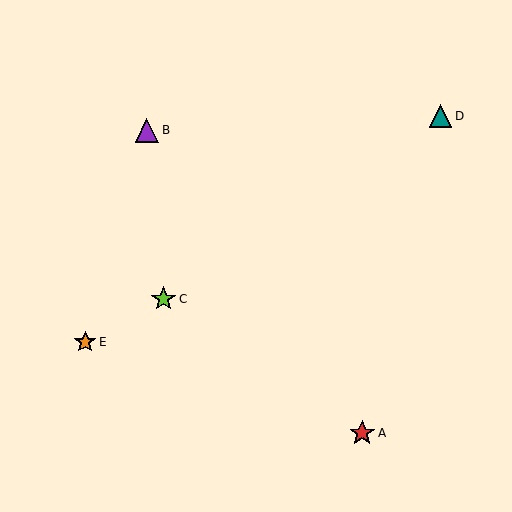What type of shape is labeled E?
Shape E is an orange star.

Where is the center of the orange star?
The center of the orange star is at (85, 342).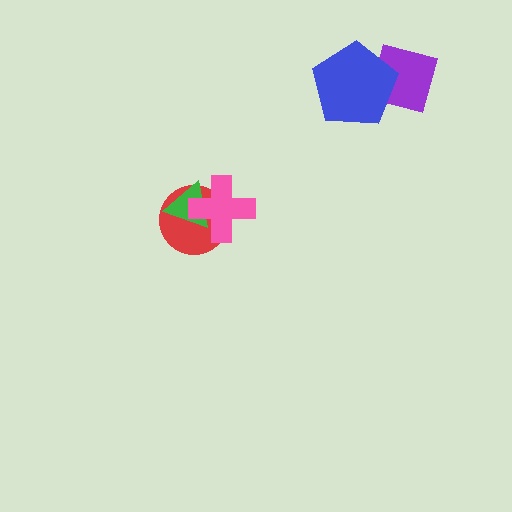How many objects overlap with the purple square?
1 object overlaps with the purple square.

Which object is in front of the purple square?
The blue pentagon is in front of the purple square.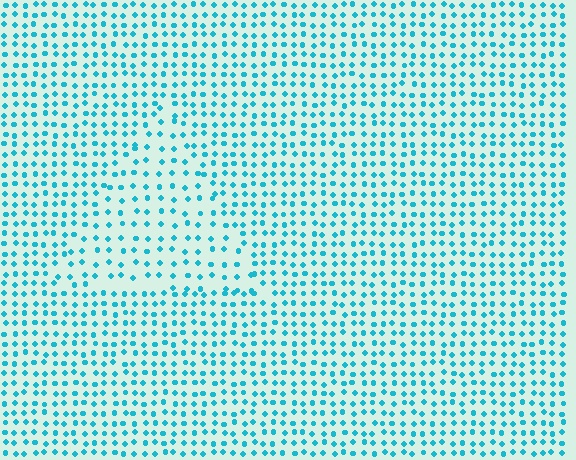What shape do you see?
I see a triangle.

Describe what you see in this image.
The image contains small cyan elements arranged at two different densities. A triangle-shaped region is visible where the elements are less densely packed than the surrounding area.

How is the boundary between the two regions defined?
The boundary is defined by a change in element density (approximately 1.7x ratio). All elements are the same color, size, and shape.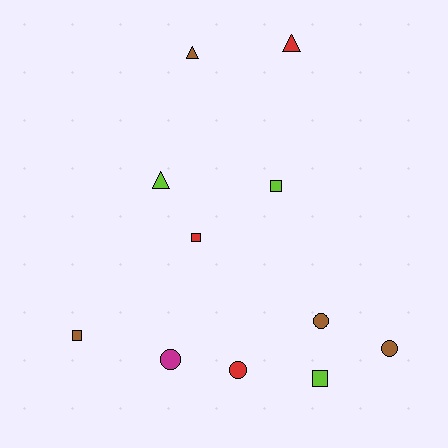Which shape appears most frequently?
Circle, with 4 objects.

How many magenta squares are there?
There are no magenta squares.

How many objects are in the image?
There are 11 objects.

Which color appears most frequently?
Brown, with 4 objects.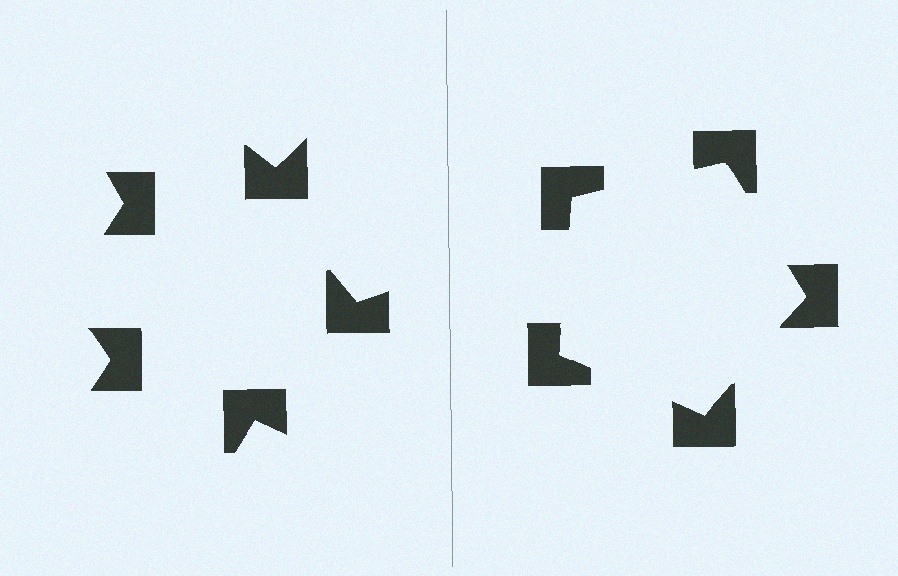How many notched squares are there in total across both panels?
10 — 5 on each side.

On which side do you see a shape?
An illusory pentagon appears on the right side. On the left side the wedge cuts are rotated, so no coherent shape forms.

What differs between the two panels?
The notched squares are positioned identically on both sides; only the wedge orientations differ. On the right they align to a pentagon; on the left they are misaligned.